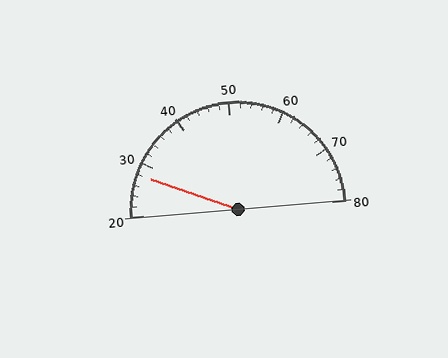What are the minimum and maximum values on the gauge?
The gauge ranges from 20 to 80.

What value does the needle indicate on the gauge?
The needle indicates approximately 28.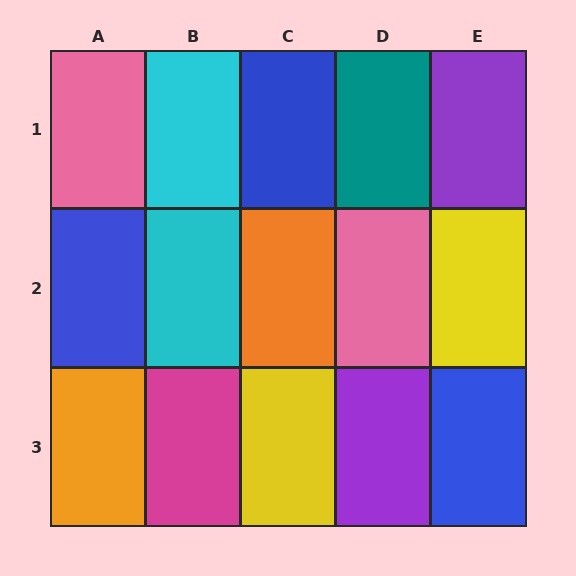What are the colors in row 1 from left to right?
Pink, cyan, blue, teal, purple.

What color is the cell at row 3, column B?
Magenta.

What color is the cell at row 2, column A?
Blue.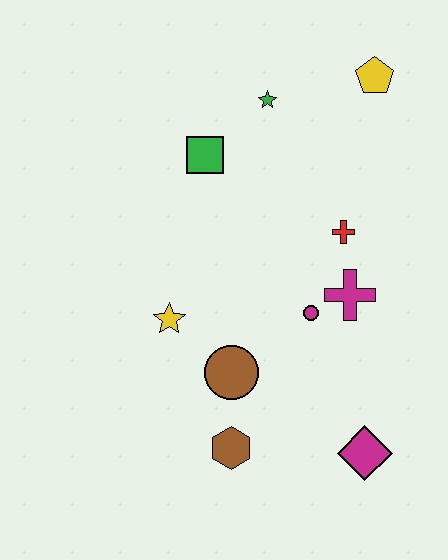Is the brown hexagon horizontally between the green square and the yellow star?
No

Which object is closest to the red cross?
The magenta cross is closest to the red cross.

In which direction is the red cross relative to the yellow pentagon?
The red cross is below the yellow pentagon.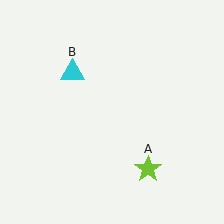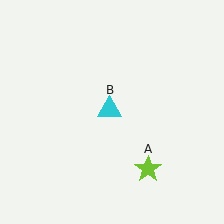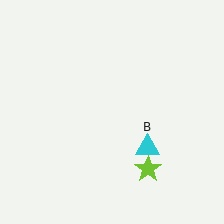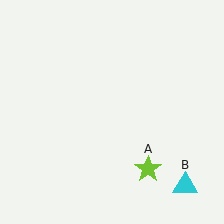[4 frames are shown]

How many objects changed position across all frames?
1 object changed position: cyan triangle (object B).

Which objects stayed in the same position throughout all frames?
Lime star (object A) remained stationary.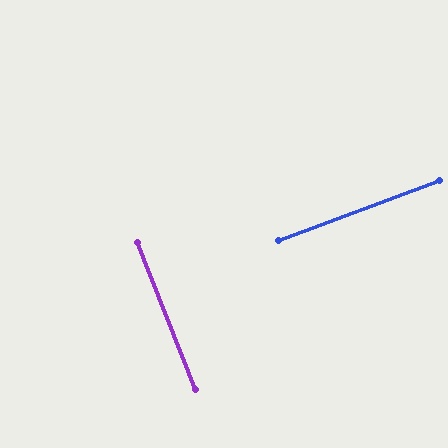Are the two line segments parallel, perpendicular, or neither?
Perpendicular — they meet at approximately 89°.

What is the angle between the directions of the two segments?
Approximately 89 degrees.